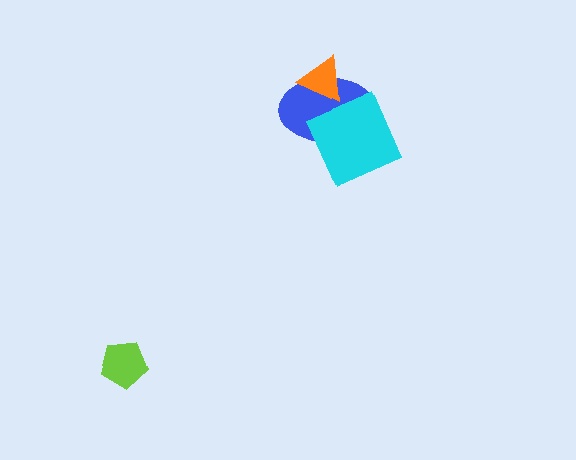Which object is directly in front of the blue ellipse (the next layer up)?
The orange triangle is directly in front of the blue ellipse.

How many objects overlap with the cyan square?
1 object overlaps with the cyan square.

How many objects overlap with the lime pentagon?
0 objects overlap with the lime pentagon.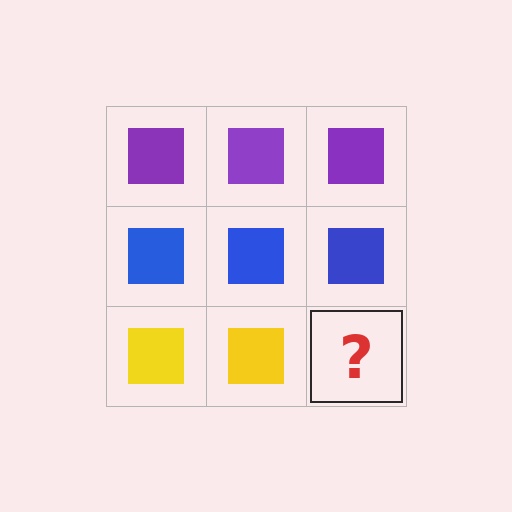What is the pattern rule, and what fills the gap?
The rule is that each row has a consistent color. The gap should be filled with a yellow square.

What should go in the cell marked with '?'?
The missing cell should contain a yellow square.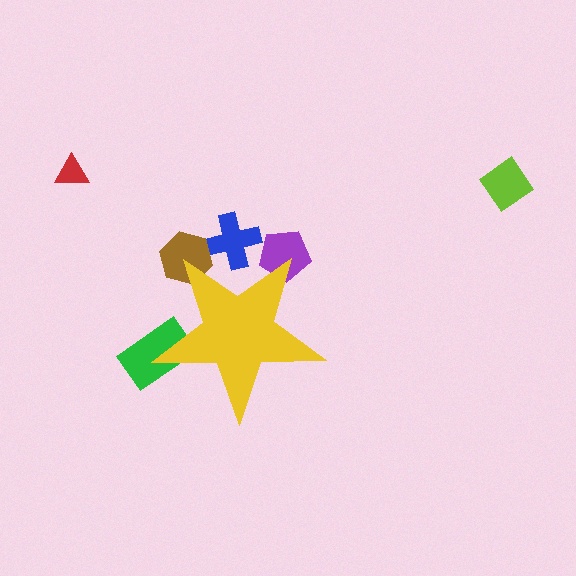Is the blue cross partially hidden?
Yes, the blue cross is partially hidden behind the yellow star.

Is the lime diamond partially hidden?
No, the lime diamond is fully visible.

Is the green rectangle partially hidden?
Yes, the green rectangle is partially hidden behind the yellow star.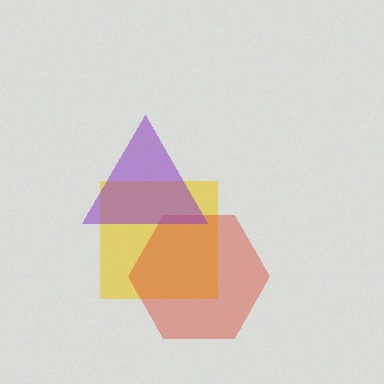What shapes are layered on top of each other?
The layered shapes are: a yellow square, a red hexagon, a purple triangle.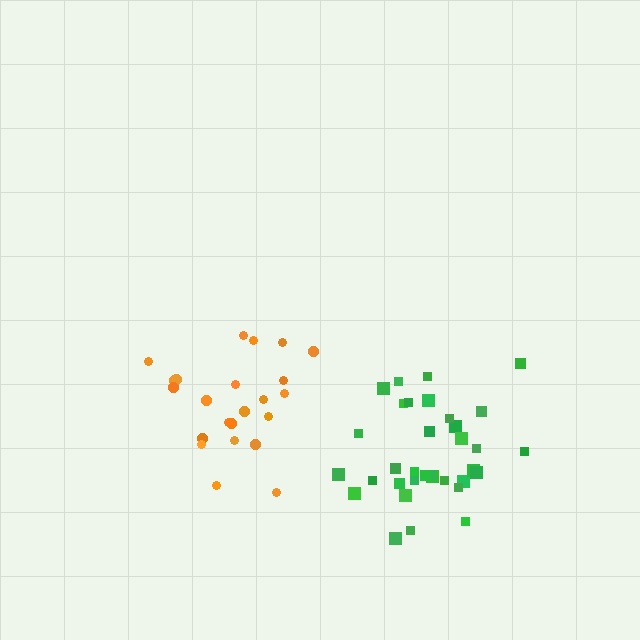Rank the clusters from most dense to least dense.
green, orange.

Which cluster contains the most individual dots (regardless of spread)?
Green (35).